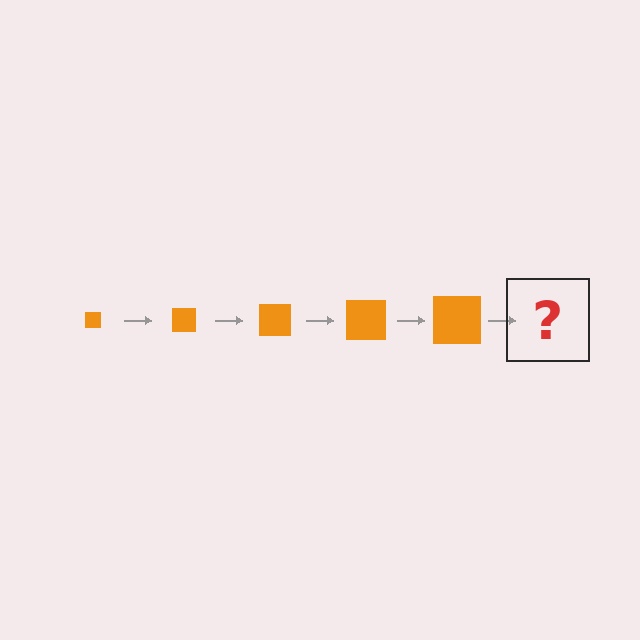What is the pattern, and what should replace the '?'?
The pattern is that the square gets progressively larger each step. The '?' should be an orange square, larger than the previous one.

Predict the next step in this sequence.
The next step is an orange square, larger than the previous one.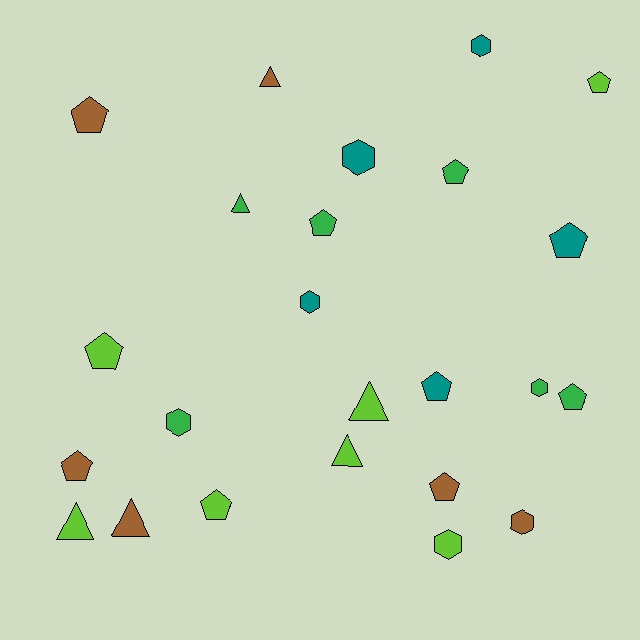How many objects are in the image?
There are 24 objects.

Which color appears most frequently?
Lime, with 7 objects.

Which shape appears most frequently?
Pentagon, with 11 objects.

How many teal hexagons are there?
There are 3 teal hexagons.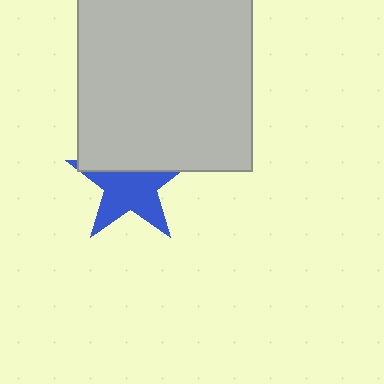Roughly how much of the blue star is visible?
About half of it is visible (roughly 63%).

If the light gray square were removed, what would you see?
You would see the complete blue star.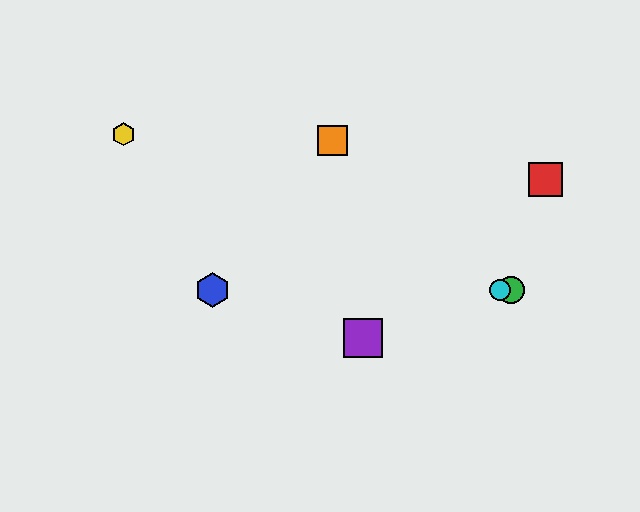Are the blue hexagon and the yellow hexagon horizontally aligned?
No, the blue hexagon is at y≈290 and the yellow hexagon is at y≈134.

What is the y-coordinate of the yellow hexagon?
The yellow hexagon is at y≈134.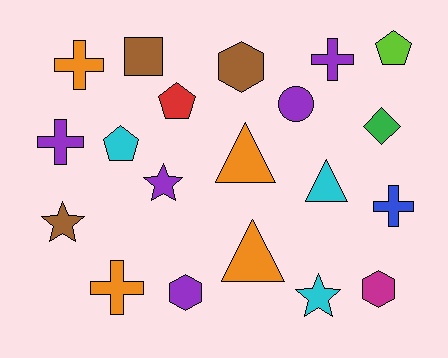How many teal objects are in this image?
There are no teal objects.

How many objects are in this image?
There are 20 objects.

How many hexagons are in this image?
There are 3 hexagons.